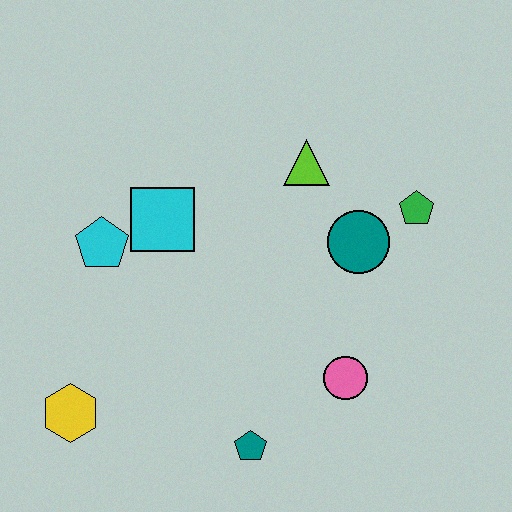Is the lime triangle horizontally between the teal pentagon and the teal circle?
Yes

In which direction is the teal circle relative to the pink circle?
The teal circle is above the pink circle.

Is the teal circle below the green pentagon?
Yes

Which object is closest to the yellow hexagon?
The cyan pentagon is closest to the yellow hexagon.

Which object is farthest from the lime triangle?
The yellow hexagon is farthest from the lime triangle.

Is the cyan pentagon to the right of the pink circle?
No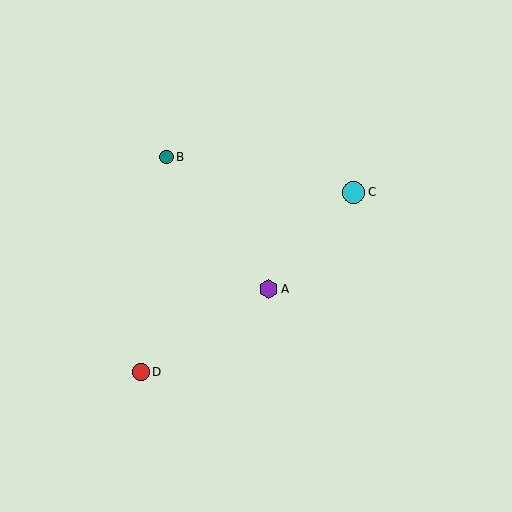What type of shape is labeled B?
Shape B is a teal circle.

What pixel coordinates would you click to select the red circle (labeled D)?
Click at (141, 372) to select the red circle D.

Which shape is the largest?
The cyan circle (labeled C) is the largest.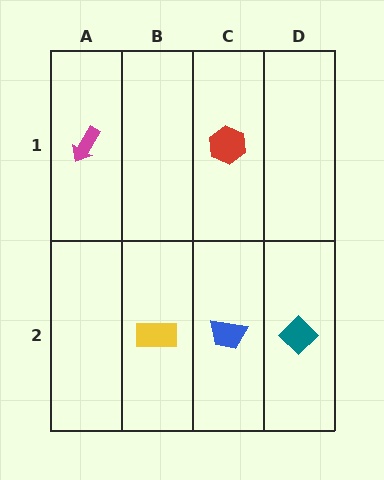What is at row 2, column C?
A blue trapezoid.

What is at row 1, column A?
A magenta arrow.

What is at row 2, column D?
A teal diamond.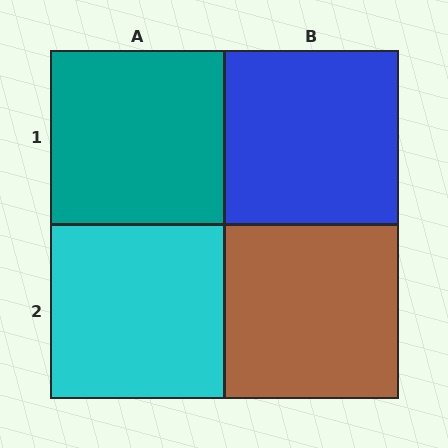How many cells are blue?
1 cell is blue.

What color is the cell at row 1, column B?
Blue.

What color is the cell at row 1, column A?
Teal.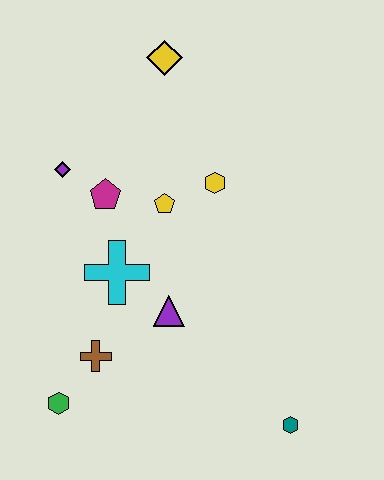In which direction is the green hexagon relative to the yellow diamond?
The green hexagon is below the yellow diamond.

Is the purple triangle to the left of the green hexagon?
No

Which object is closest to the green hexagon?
The brown cross is closest to the green hexagon.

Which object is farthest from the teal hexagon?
The yellow diamond is farthest from the teal hexagon.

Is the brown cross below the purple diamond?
Yes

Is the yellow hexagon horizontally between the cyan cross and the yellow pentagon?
No